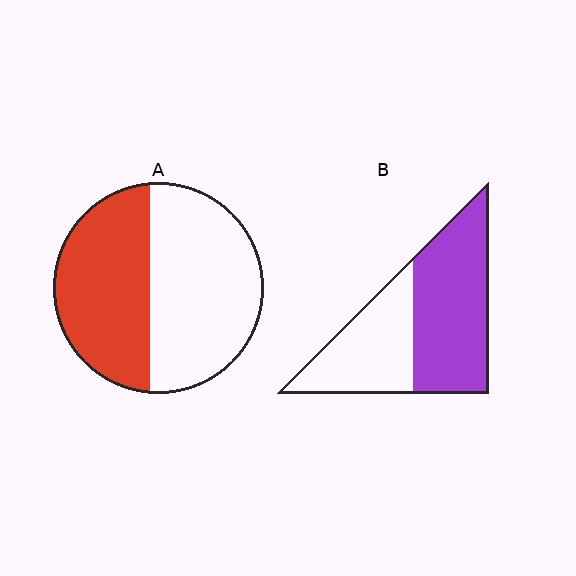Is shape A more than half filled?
No.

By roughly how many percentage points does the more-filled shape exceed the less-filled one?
By roughly 15 percentage points (B over A).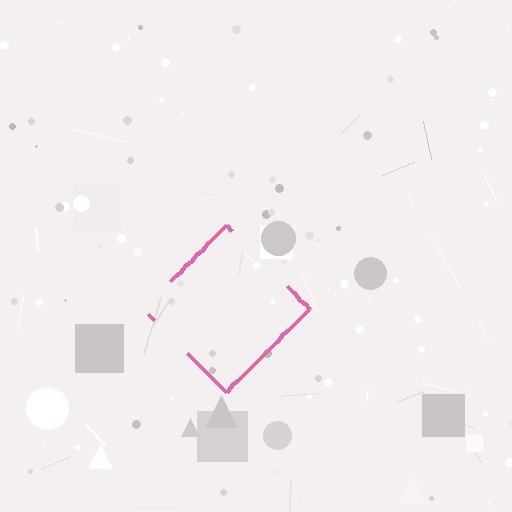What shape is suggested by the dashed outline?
The dashed outline suggests a diamond.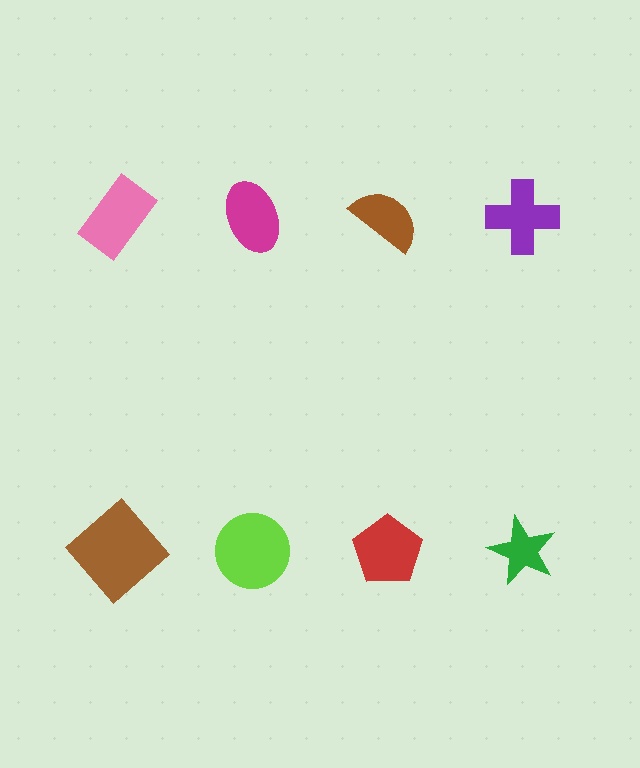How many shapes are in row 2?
4 shapes.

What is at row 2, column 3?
A red pentagon.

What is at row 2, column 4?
A green star.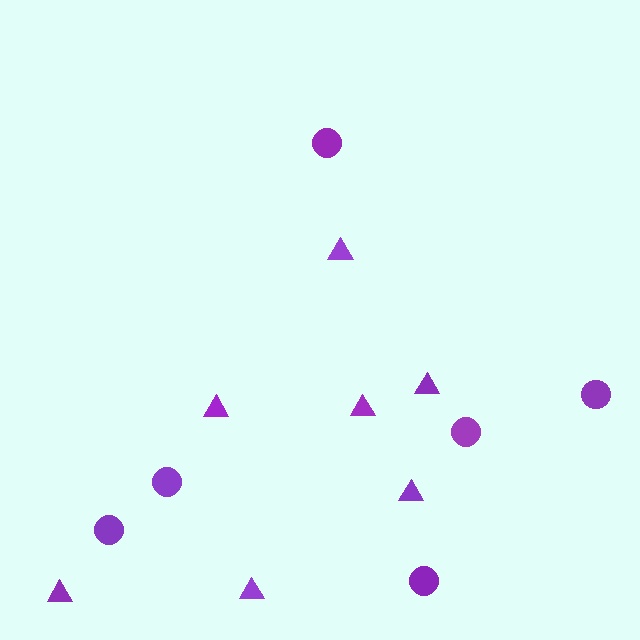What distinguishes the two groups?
There are 2 groups: one group of triangles (7) and one group of circles (6).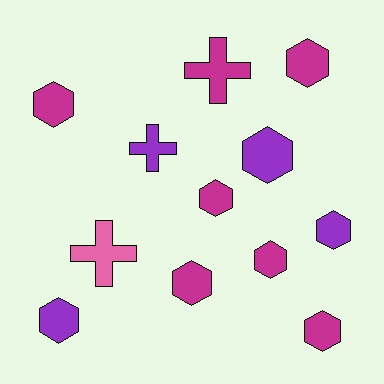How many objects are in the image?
There are 12 objects.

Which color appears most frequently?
Magenta, with 7 objects.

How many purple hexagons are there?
There are 3 purple hexagons.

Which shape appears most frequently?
Hexagon, with 9 objects.